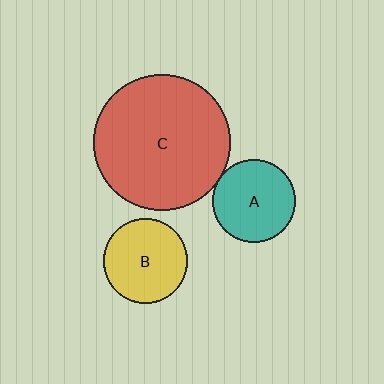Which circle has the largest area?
Circle C (red).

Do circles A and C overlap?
Yes.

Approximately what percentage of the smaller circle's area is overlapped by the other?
Approximately 5%.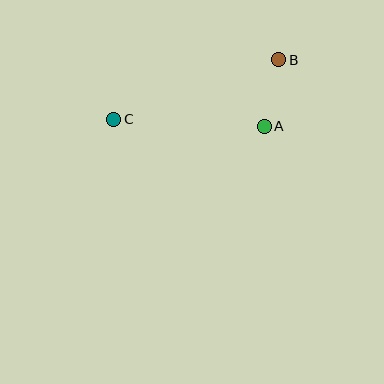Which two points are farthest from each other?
Points B and C are farthest from each other.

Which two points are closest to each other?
Points A and B are closest to each other.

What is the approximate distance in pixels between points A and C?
The distance between A and C is approximately 151 pixels.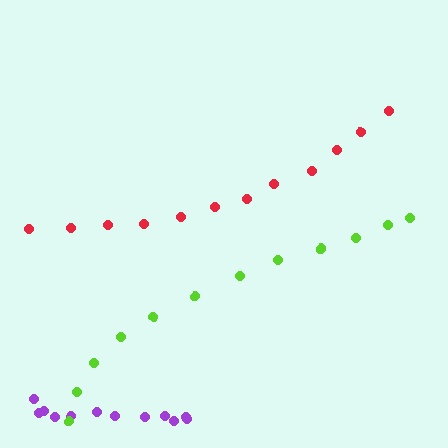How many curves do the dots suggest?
There are 3 distinct paths.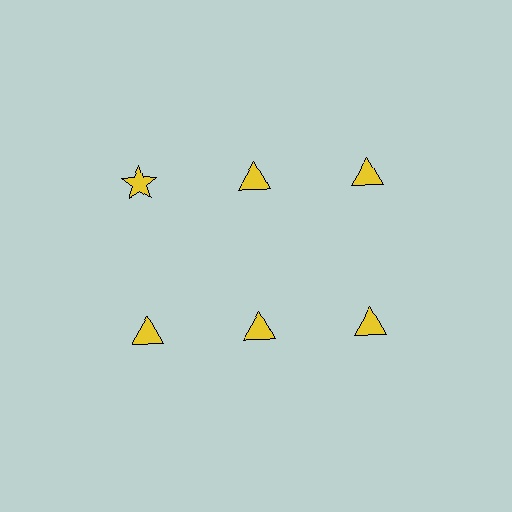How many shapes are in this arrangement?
There are 6 shapes arranged in a grid pattern.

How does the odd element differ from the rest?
It has a different shape: star instead of triangle.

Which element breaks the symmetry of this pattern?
The yellow star in the top row, leftmost column breaks the symmetry. All other shapes are yellow triangles.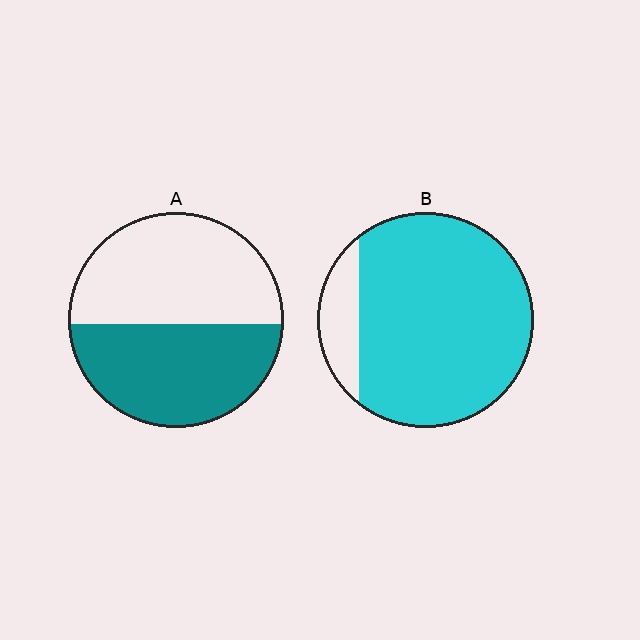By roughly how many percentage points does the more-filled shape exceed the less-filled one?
By roughly 40 percentage points (B over A).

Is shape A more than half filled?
Roughly half.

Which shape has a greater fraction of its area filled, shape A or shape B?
Shape B.